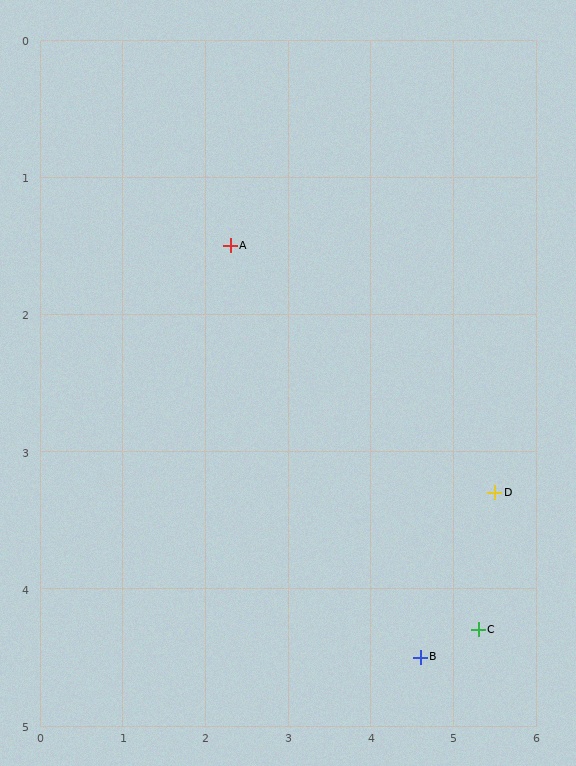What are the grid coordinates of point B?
Point B is at approximately (4.6, 4.5).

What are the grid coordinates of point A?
Point A is at approximately (2.3, 1.5).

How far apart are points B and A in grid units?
Points B and A are about 3.8 grid units apart.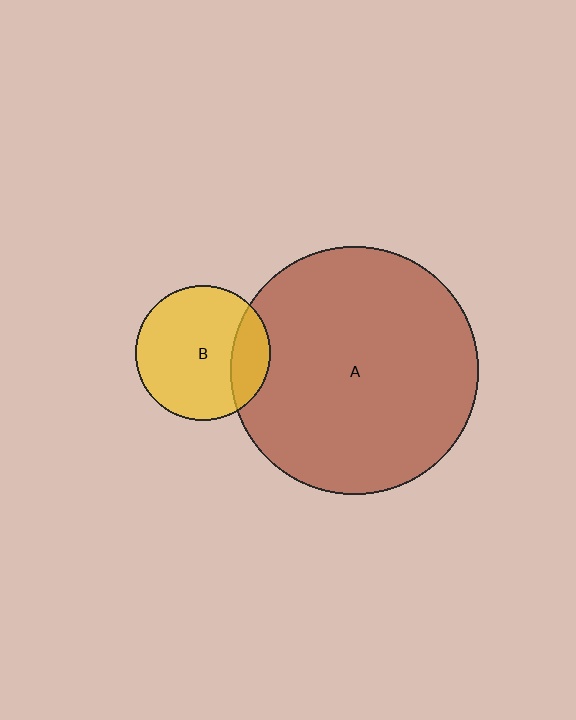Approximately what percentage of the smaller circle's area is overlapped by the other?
Approximately 20%.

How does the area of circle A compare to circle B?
Approximately 3.4 times.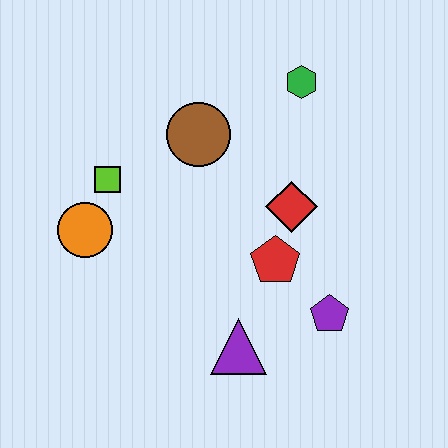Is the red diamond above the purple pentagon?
Yes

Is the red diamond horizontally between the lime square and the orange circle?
No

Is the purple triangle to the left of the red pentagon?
Yes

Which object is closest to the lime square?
The orange circle is closest to the lime square.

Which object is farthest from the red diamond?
The orange circle is farthest from the red diamond.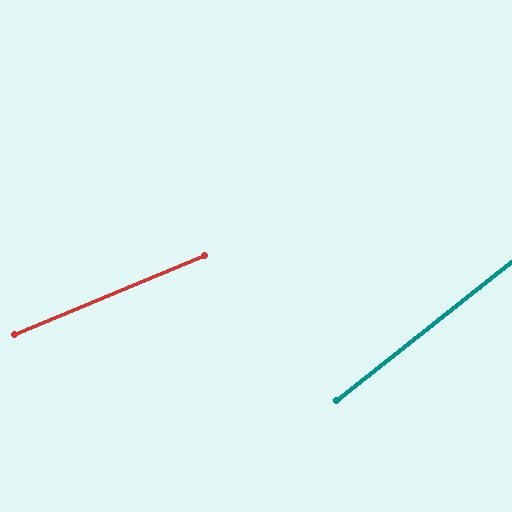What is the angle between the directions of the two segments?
Approximately 16 degrees.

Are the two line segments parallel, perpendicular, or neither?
Neither parallel nor perpendicular — they differ by about 16°.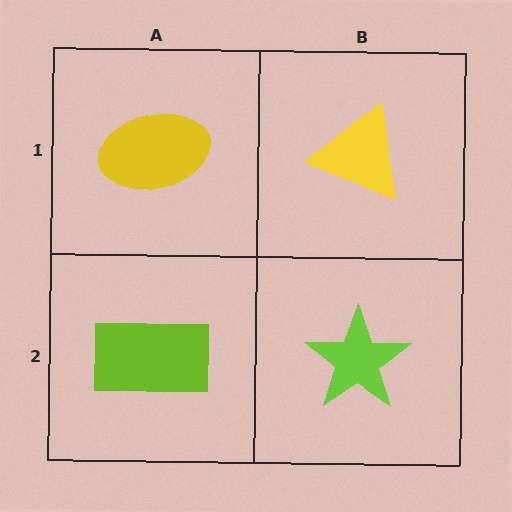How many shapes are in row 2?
2 shapes.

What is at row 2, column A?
A lime rectangle.